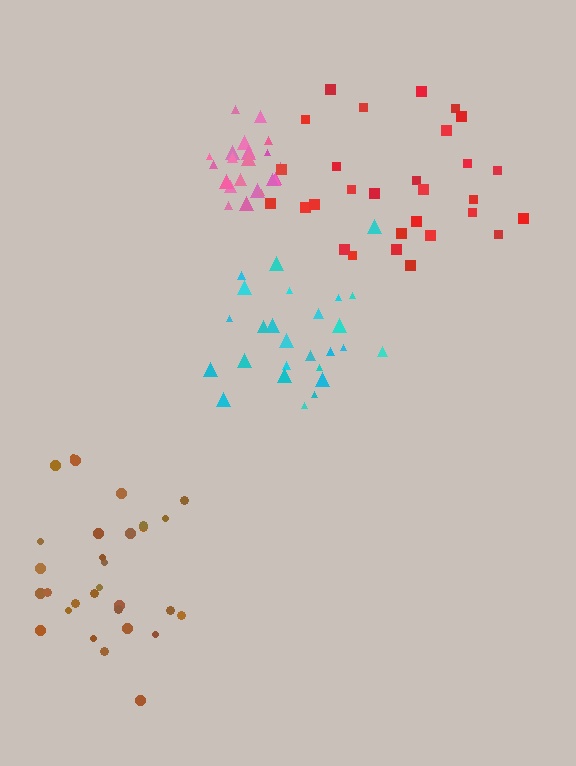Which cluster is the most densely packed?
Pink.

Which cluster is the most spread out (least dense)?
Brown.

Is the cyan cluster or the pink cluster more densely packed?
Pink.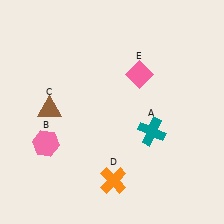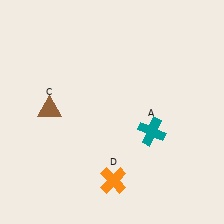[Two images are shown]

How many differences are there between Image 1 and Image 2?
There are 2 differences between the two images.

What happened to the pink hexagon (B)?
The pink hexagon (B) was removed in Image 2. It was in the bottom-left area of Image 1.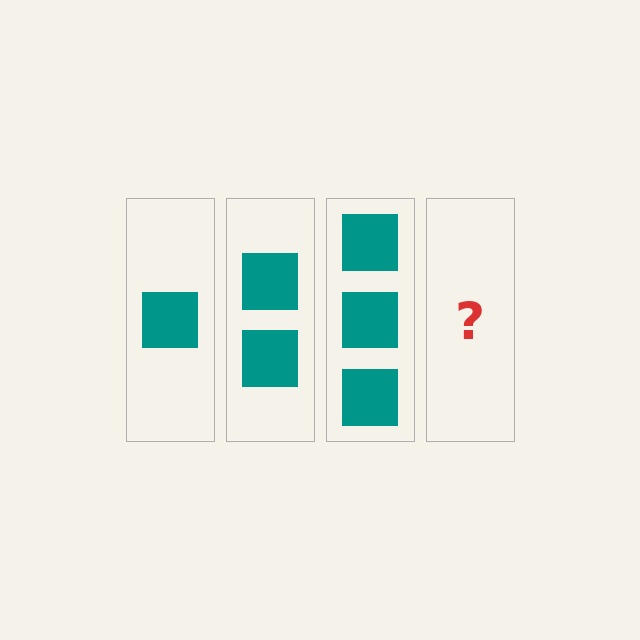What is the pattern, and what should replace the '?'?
The pattern is that each step adds one more square. The '?' should be 4 squares.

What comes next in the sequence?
The next element should be 4 squares.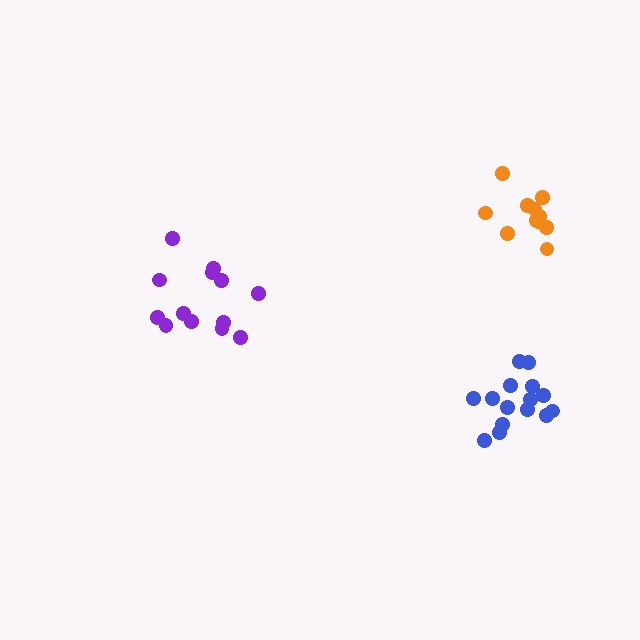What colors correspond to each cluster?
The clusters are colored: orange, purple, blue.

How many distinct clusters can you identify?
There are 3 distinct clusters.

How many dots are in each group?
Group 1: 11 dots, Group 2: 13 dots, Group 3: 15 dots (39 total).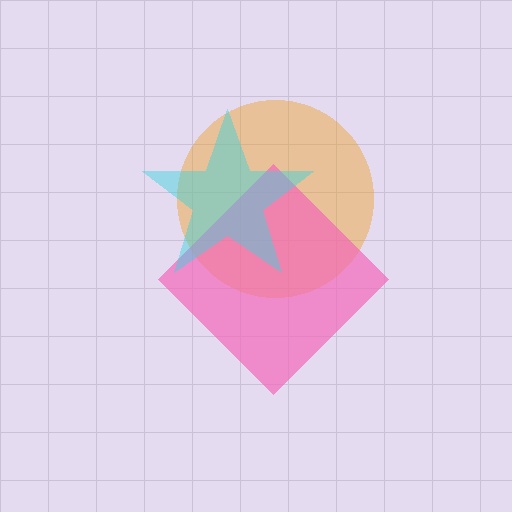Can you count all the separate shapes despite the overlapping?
Yes, there are 3 separate shapes.